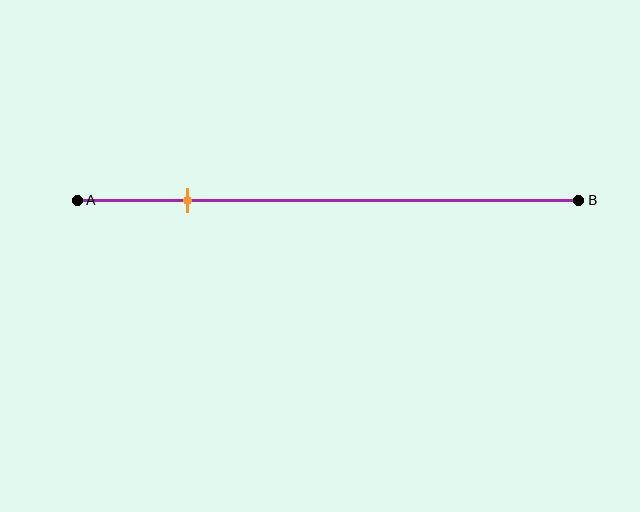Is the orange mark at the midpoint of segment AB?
No, the mark is at about 20% from A, not at the 50% midpoint.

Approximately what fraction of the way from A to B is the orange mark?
The orange mark is approximately 20% of the way from A to B.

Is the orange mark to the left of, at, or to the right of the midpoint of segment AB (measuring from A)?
The orange mark is to the left of the midpoint of segment AB.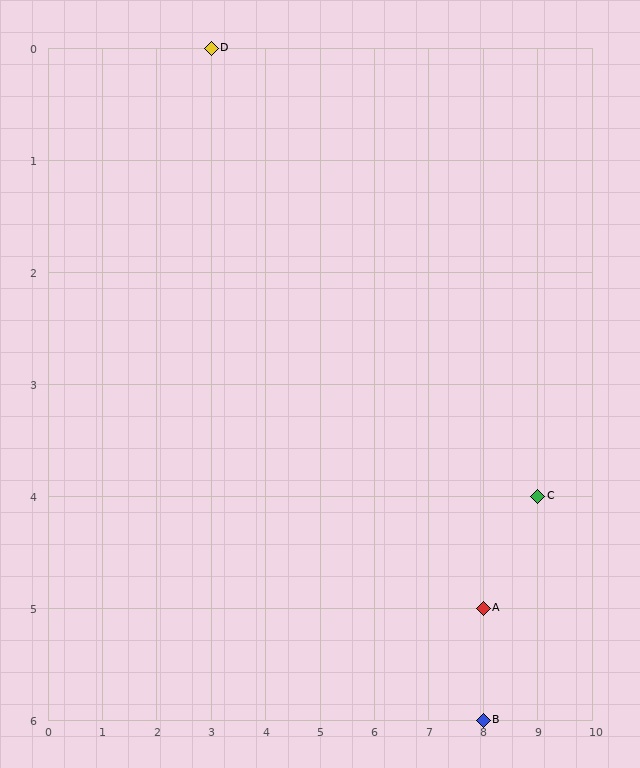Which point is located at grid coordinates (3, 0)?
Point D is at (3, 0).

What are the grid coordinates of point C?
Point C is at grid coordinates (9, 4).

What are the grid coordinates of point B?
Point B is at grid coordinates (8, 6).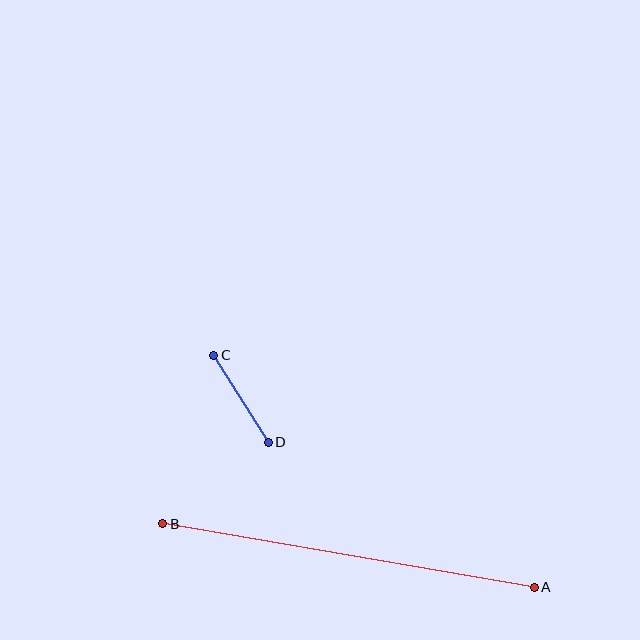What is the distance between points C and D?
The distance is approximately 102 pixels.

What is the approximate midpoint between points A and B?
The midpoint is at approximately (348, 555) pixels.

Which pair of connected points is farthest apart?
Points A and B are farthest apart.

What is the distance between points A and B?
The distance is approximately 377 pixels.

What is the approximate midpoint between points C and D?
The midpoint is at approximately (241, 399) pixels.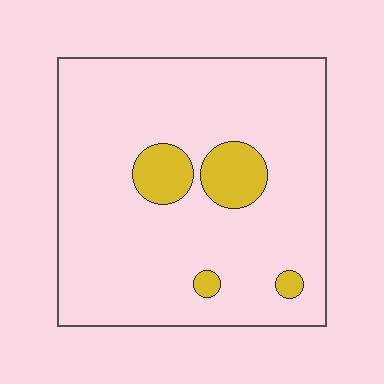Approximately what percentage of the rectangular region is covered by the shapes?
Approximately 10%.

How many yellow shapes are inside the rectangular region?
4.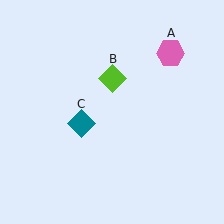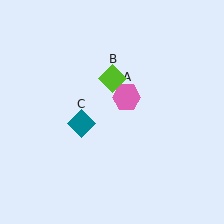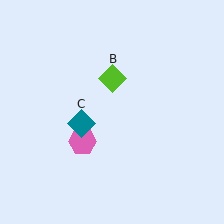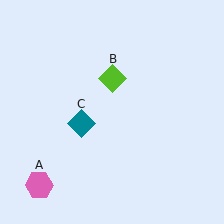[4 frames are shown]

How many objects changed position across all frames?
1 object changed position: pink hexagon (object A).